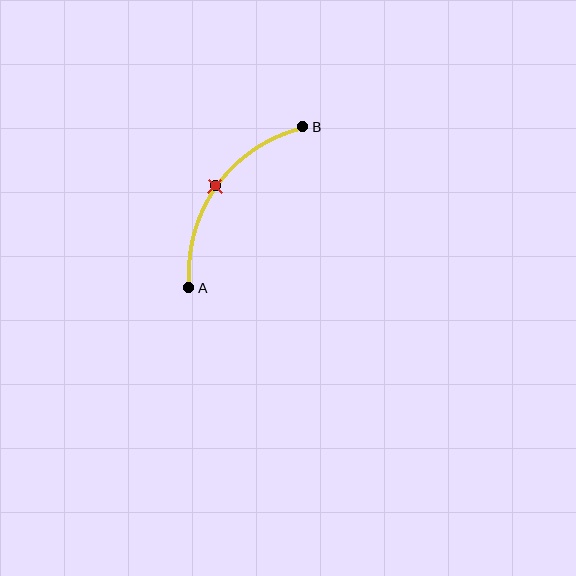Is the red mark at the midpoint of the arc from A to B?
Yes. The red mark lies on the arc at equal arc-length from both A and B — it is the arc midpoint.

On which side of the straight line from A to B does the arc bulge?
The arc bulges above and to the left of the straight line connecting A and B.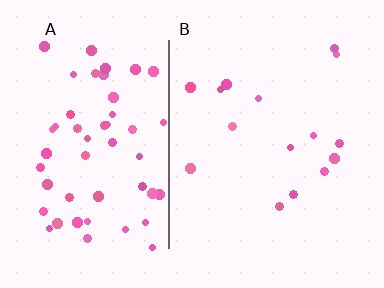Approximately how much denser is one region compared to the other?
Approximately 3.3× — region A over region B.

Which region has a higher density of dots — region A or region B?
A (the left).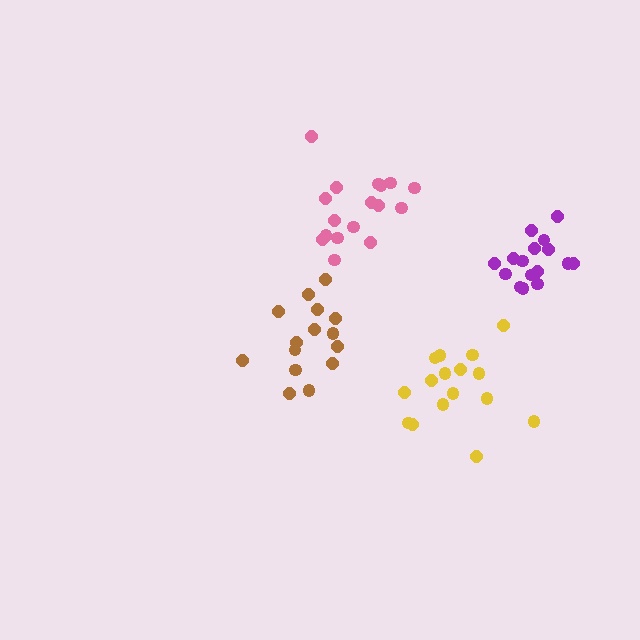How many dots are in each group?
Group 1: 15 dots, Group 2: 17 dots, Group 3: 16 dots, Group 4: 16 dots (64 total).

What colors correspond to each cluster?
The clusters are colored: brown, pink, yellow, purple.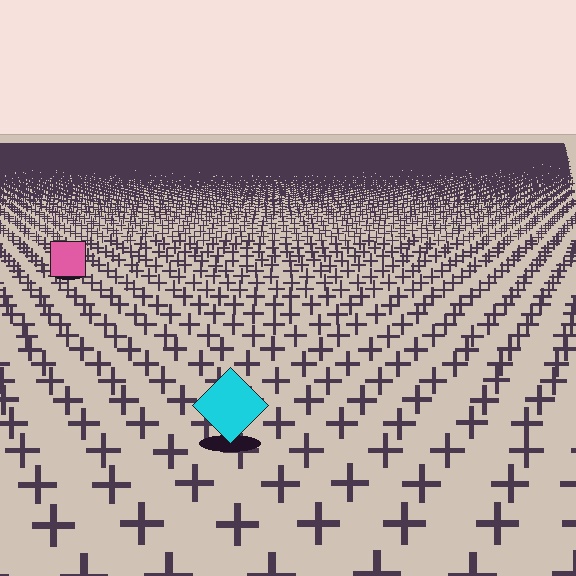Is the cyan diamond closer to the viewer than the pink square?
Yes. The cyan diamond is closer — you can tell from the texture gradient: the ground texture is coarser near it.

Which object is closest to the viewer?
The cyan diamond is closest. The texture marks near it are larger and more spread out.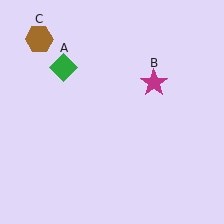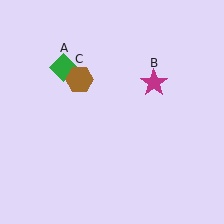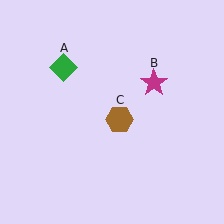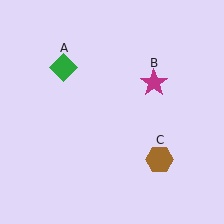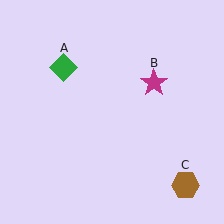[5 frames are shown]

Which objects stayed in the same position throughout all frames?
Green diamond (object A) and magenta star (object B) remained stationary.